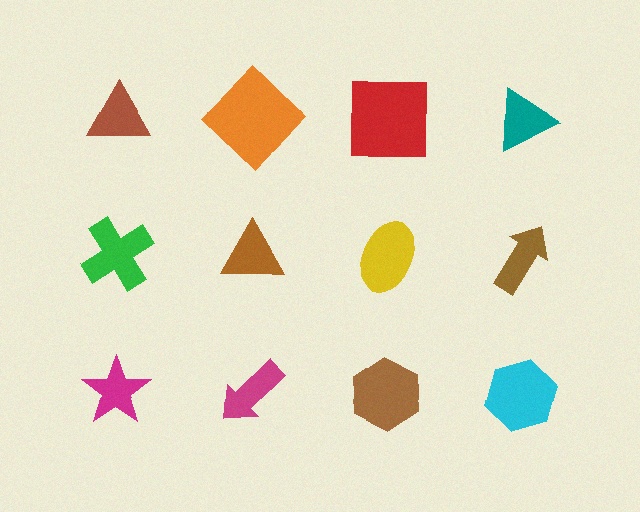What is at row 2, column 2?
A brown triangle.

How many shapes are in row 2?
4 shapes.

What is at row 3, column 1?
A magenta star.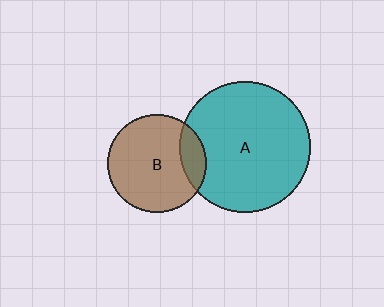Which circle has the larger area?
Circle A (teal).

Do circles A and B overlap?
Yes.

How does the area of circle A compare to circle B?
Approximately 1.8 times.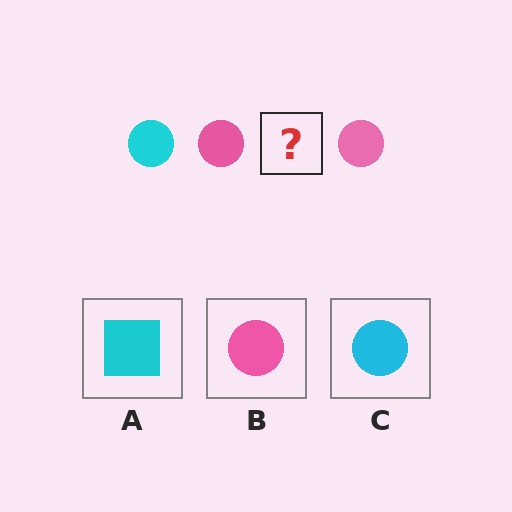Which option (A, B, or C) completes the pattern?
C.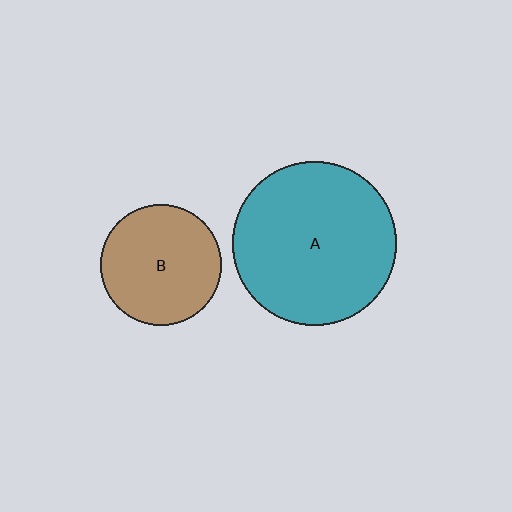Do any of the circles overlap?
No, none of the circles overlap.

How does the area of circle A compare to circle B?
Approximately 1.8 times.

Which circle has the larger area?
Circle A (teal).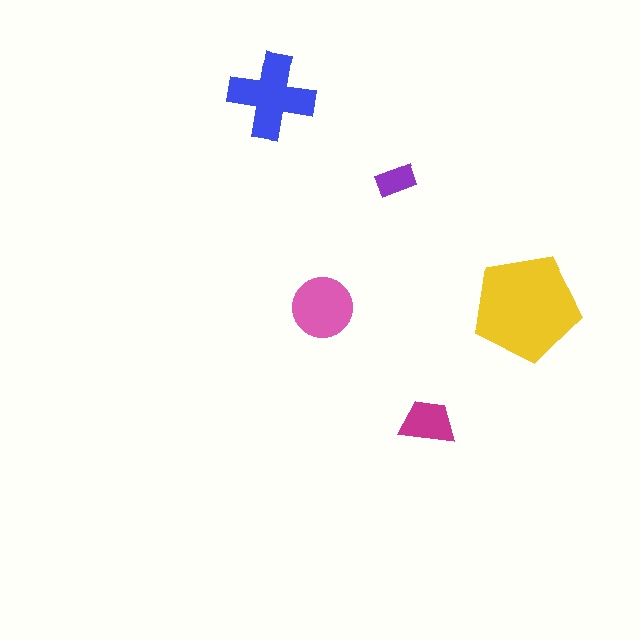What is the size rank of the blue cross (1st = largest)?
2nd.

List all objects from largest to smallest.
The yellow pentagon, the blue cross, the pink circle, the magenta trapezoid, the purple rectangle.